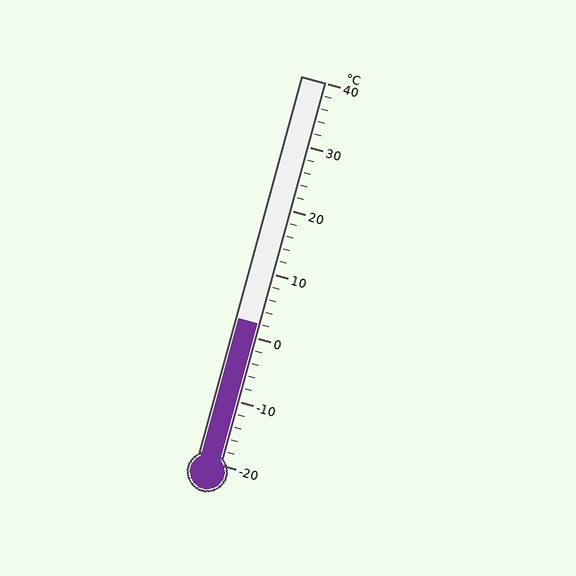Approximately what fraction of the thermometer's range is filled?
The thermometer is filled to approximately 35% of its range.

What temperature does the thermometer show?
The thermometer shows approximately 2°C.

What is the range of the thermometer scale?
The thermometer scale ranges from -20°C to 40°C.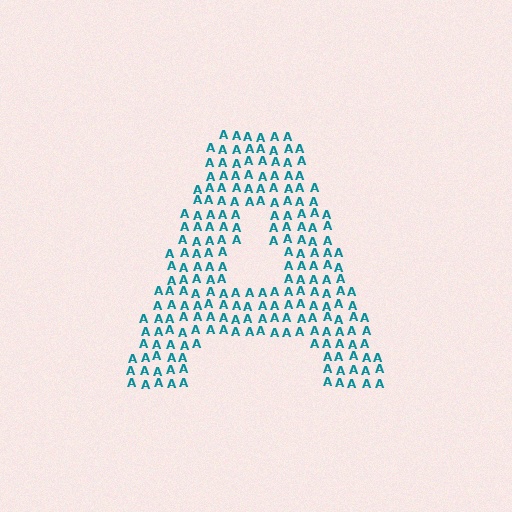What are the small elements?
The small elements are letter A's.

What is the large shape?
The large shape is the letter A.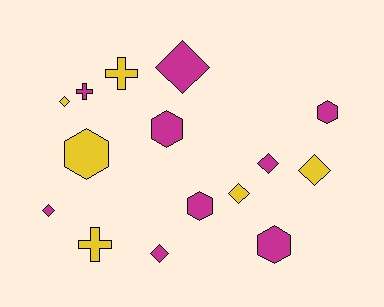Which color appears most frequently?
Magenta, with 9 objects.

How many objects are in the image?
There are 15 objects.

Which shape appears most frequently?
Diamond, with 7 objects.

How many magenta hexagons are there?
There are 4 magenta hexagons.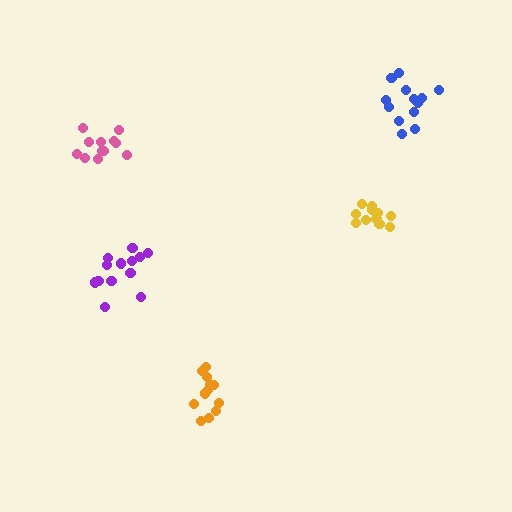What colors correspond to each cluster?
The clusters are colored: blue, orange, purple, yellow, pink.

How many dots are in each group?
Group 1: 13 dots, Group 2: 12 dots, Group 3: 13 dots, Group 4: 12 dots, Group 5: 13 dots (63 total).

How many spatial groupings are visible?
There are 5 spatial groupings.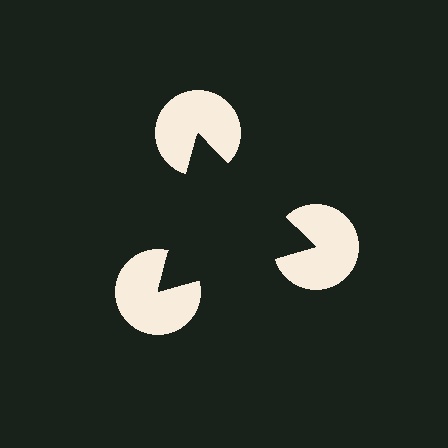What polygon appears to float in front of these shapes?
An illusory triangle — its edges are inferred from the aligned wedge cuts in the pac-man discs, not physically drawn.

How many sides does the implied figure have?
3 sides.